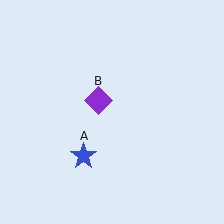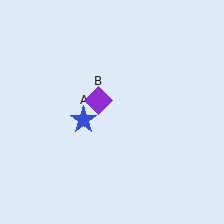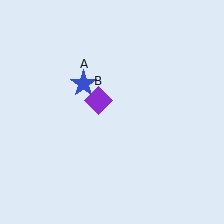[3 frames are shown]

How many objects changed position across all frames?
1 object changed position: blue star (object A).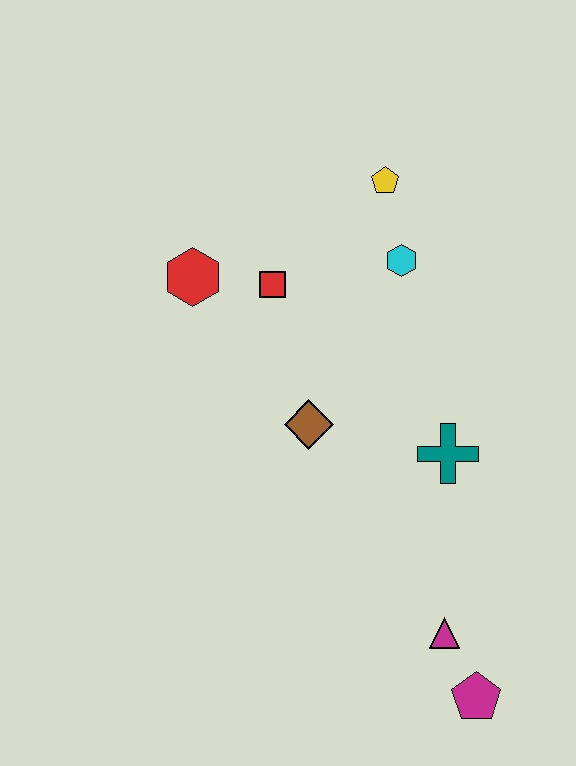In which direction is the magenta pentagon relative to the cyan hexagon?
The magenta pentagon is below the cyan hexagon.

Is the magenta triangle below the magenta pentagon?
No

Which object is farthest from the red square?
The magenta pentagon is farthest from the red square.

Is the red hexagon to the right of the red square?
No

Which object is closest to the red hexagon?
The red square is closest to the red hexagon.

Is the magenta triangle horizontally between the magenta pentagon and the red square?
Yes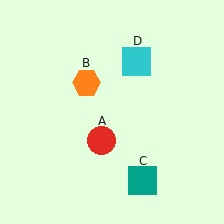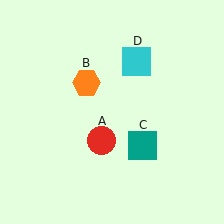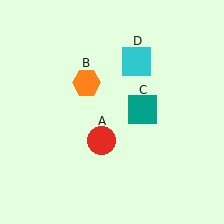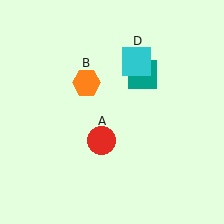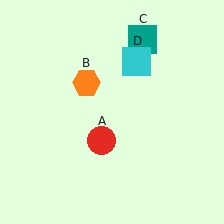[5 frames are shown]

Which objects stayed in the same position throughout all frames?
Red circle (object A) and orange hexagon (object B) and cyan square (object D) remained stationary.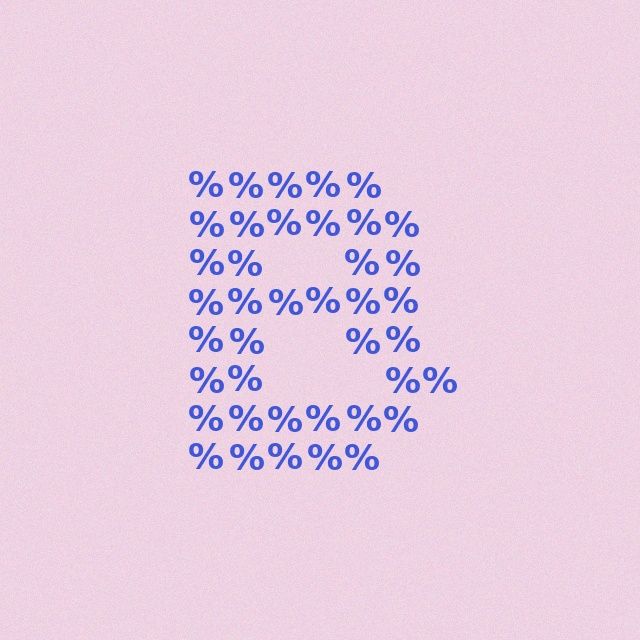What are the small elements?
The small elements are percent signs.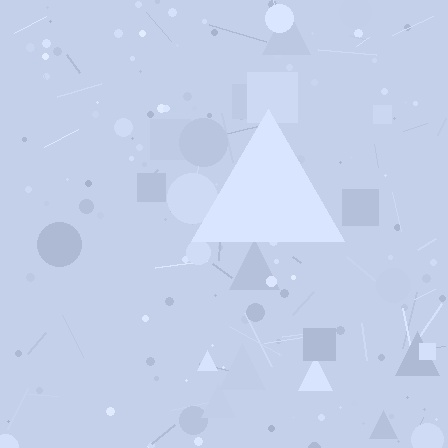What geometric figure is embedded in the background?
A triangle is embedded in the background.